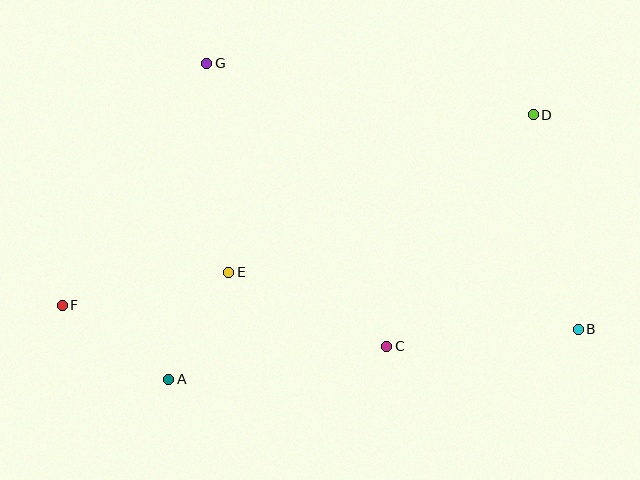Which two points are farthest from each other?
Points B and F are farthest from each other.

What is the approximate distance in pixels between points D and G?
The distance between D and G is approximately 330 pixels.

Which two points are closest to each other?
Points A and E are closest to each other.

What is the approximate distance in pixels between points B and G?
The distance between B and G is approximately 457 pixels.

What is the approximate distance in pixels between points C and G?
The distance between C and G is approximately 335 pixels.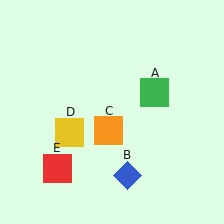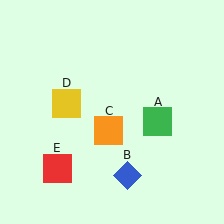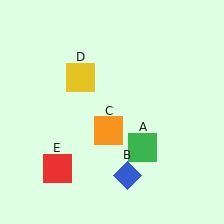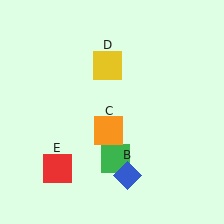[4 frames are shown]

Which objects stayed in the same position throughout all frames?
Blue diamond (object B) and orange square (object C) and red square (object E) remained stationary.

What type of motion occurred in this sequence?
The green square (object A), yellow square (object D) rotated clockwise around the center of the scene.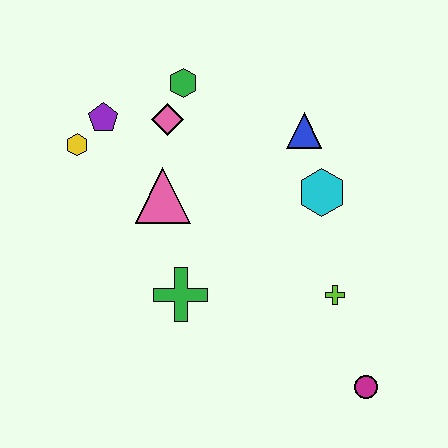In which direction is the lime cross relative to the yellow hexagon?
The lime cross is to the right of the yellow hexagon.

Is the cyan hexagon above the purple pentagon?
No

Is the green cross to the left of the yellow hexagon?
No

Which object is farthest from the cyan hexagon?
The yellow hexagon is farthest from the cyan hexagon.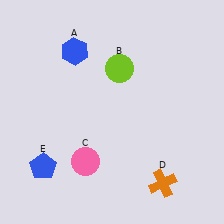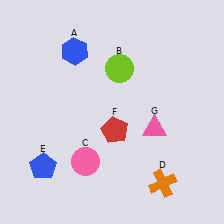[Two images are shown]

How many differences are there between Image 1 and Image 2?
There are 2 differences between the two images.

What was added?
A red pentagon (F), a pink triangle (G) were added in Image 2.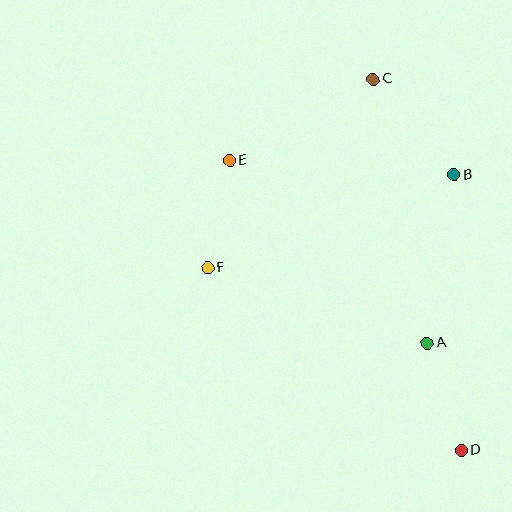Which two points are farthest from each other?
Points C and D are farthest from each other.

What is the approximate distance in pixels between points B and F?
The distance between B and F is approximately 263 pixels.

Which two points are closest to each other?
Points E and F are closest to each other.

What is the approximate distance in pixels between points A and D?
The distance between A and D is approximately 113 pixels.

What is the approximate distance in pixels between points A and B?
The distance between A and B is approximately 170 pixels.